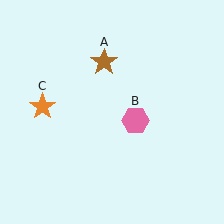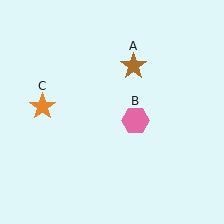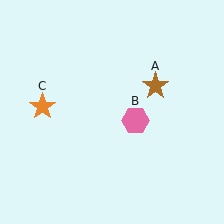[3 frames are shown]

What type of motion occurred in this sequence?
The brown star (object A) rotated clockwise around the center of the scene.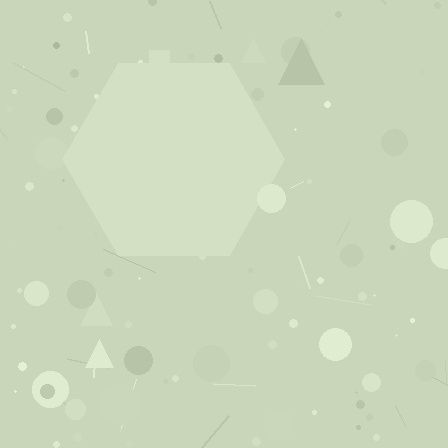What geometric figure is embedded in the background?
A hexagon is embedded in the background.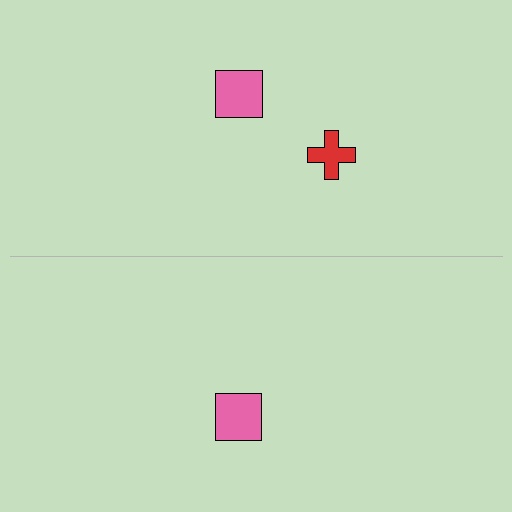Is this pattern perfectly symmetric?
No, the pattern is not perfectly symmetric. A red cross is missing from the bottom side.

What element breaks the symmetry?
A red cross is missing from the bottom side.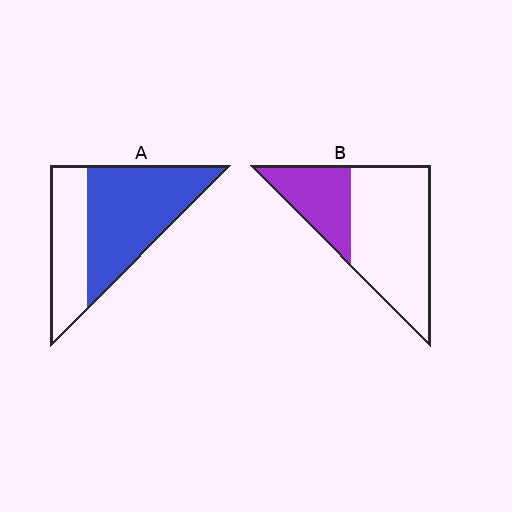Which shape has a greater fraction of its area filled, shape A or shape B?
Shape A.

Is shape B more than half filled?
No.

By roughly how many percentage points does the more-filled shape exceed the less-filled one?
By roughly 30 percentage points (A over B).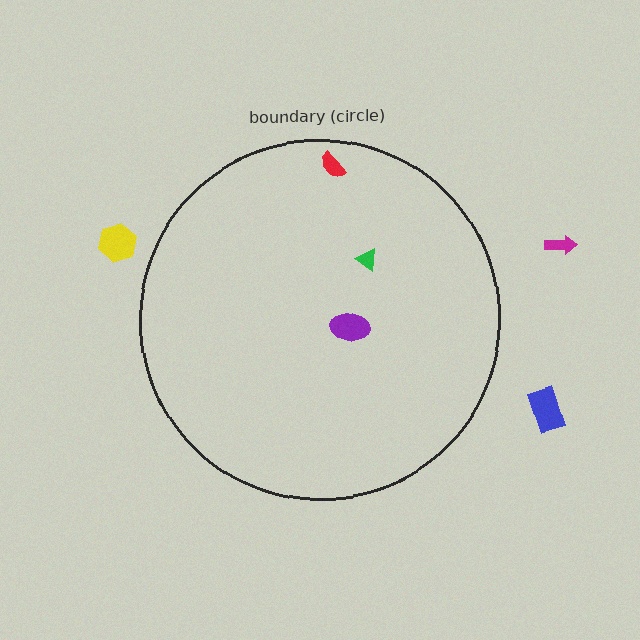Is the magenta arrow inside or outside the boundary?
Outside.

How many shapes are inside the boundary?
3 inside, 3 outside.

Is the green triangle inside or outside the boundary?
Inside.